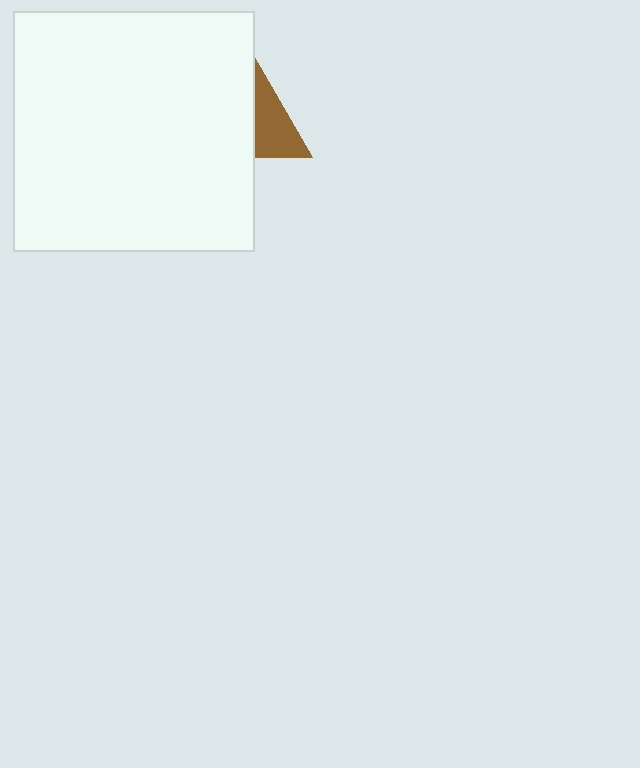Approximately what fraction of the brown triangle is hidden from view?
Roughly 53% of the brown triangle is hidden behind the white square.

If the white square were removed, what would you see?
You would see the complete brown triangle.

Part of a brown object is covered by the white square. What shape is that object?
It is a triangle.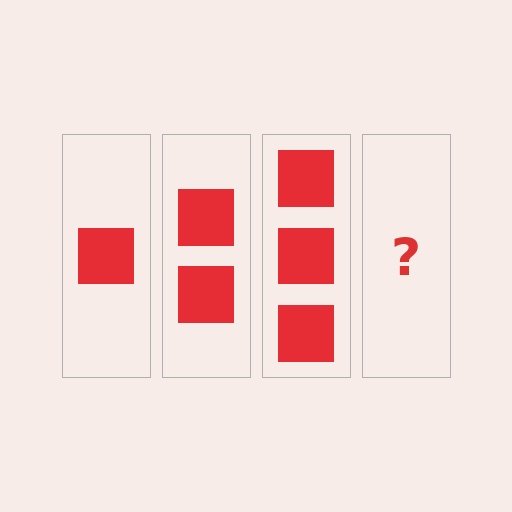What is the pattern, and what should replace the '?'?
The pattern is that each step adds one more square. The '?' should be 4 squares.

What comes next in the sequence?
The next element should be 4 squares.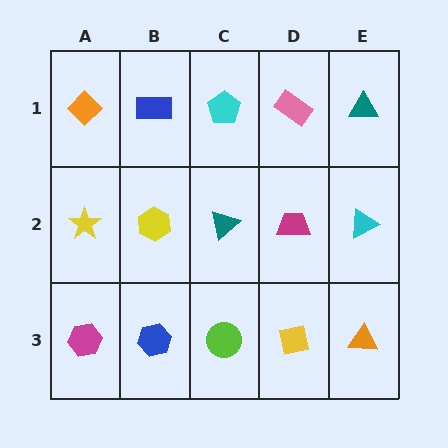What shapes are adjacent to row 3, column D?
A magenta trapezoid (row 2, column D), a lime circle (row 3, column C), an orange triangle (row 3, column E).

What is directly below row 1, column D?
A magenta trapezoid.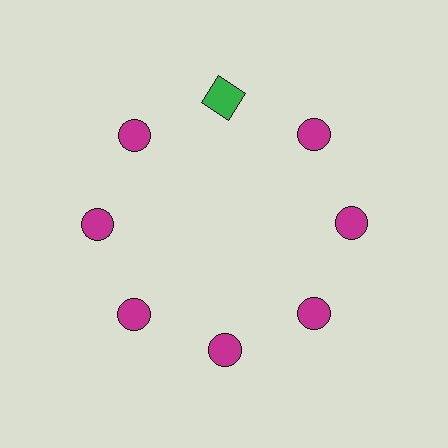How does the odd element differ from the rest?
It differs in both color (green instead of magenta) and shape (square instead of circle).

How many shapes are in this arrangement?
There are 8 shapes arranged in a ring pattern.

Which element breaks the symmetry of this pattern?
The green square at roughly the 12 o'clock position breaks the symmetry. All other shapes are magenta circles.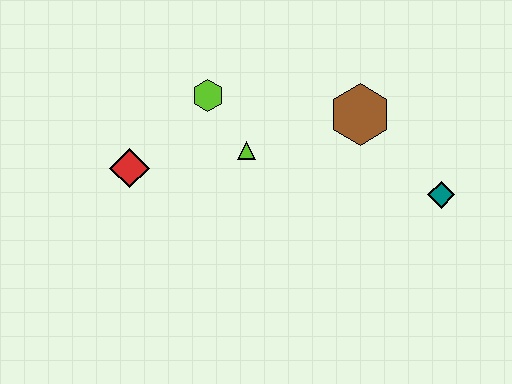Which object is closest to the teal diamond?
The brown hexagon is closest to the teal diamond.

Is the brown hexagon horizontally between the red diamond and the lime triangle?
No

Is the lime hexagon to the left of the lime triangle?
Yes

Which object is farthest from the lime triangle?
The teal diamond is farthest from the lime triangle.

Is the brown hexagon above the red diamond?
Yes